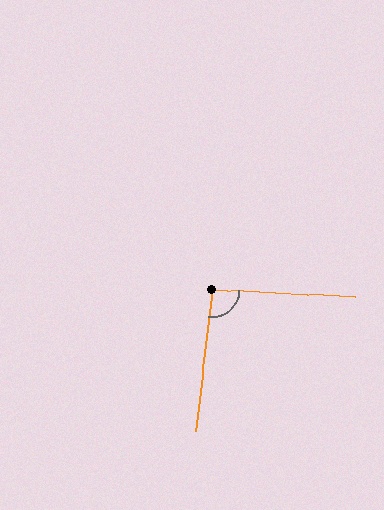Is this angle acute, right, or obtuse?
It is approximately a right angle.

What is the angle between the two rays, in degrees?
Approximately 94 degrees.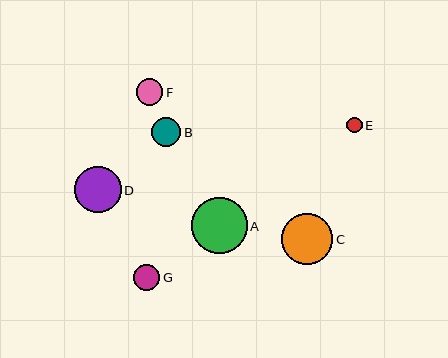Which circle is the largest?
Circle A is the largest with a size of approximately 55 pixels.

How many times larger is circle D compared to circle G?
Circle D is approximately 1.8 times the size of circle G.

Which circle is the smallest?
Circle E is the smallest with a size of approximately 16 pixels.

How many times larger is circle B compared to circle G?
Circle B is approximately 1.1 times the size of circle G.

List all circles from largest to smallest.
From largest to smallest: A, C, D, B, F, G, E.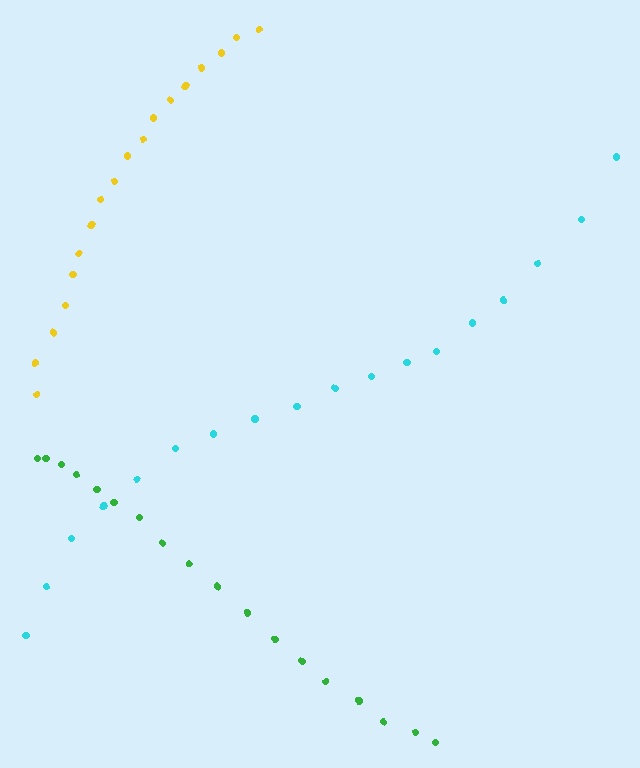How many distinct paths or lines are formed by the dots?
There are 3 distinct paths.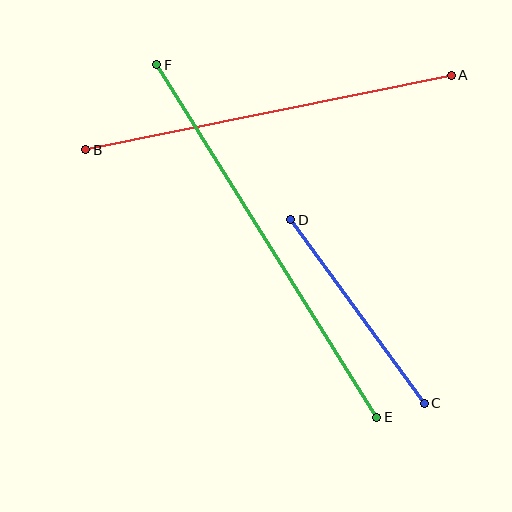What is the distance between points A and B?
The distance is approximately 373 pixels.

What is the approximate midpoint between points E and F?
The midpoint is at approximately (267, 241) pixels.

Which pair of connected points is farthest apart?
Points E and F are farthest apart.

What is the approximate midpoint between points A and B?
The midpoint is at approximately (268, 112) pixels.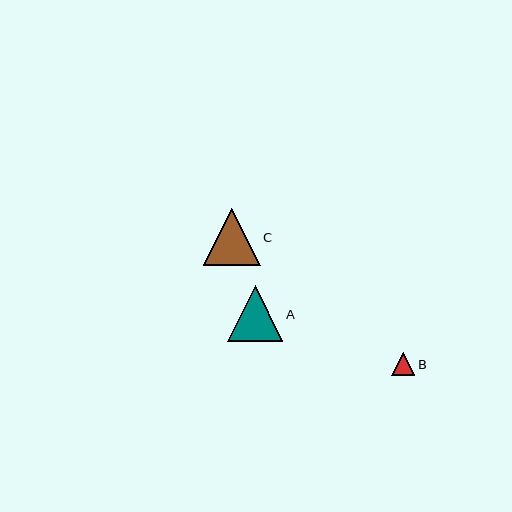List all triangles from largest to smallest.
From largest to smallest: C, A, B.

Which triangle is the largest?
Triangle C is the largest with a size of approximately 57 pixels.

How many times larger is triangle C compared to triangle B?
Triangle C is approximately 2.5 times the size of triangle B.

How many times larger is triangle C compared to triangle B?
Triangle C is approximately 2.5 times the size of triangle B.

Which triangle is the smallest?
Triangle B is the smallest with a size of approximately 23 pixels.